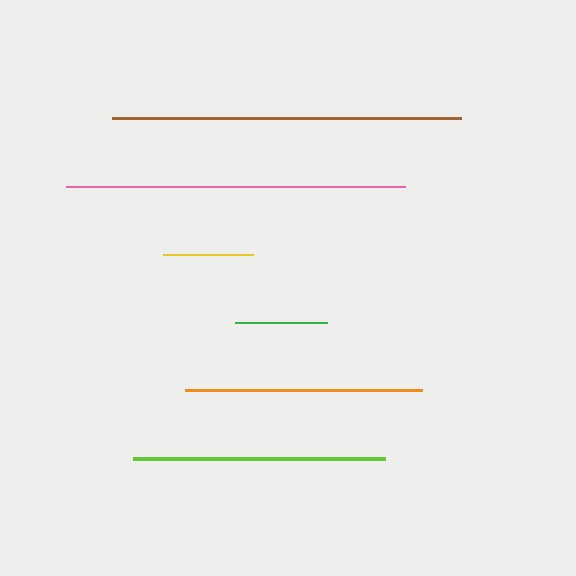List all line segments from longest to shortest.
From longest to shortest: brown, pink, lime, orange, green, yellow.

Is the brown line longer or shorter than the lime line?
The brown line is longer than the lime line.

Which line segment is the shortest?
The yellow line is the shortest at approximately 90 pixels.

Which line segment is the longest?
The brown line is the longest at approximately 349 pixels.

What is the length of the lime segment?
The lime segment is approximately 252 pixels long.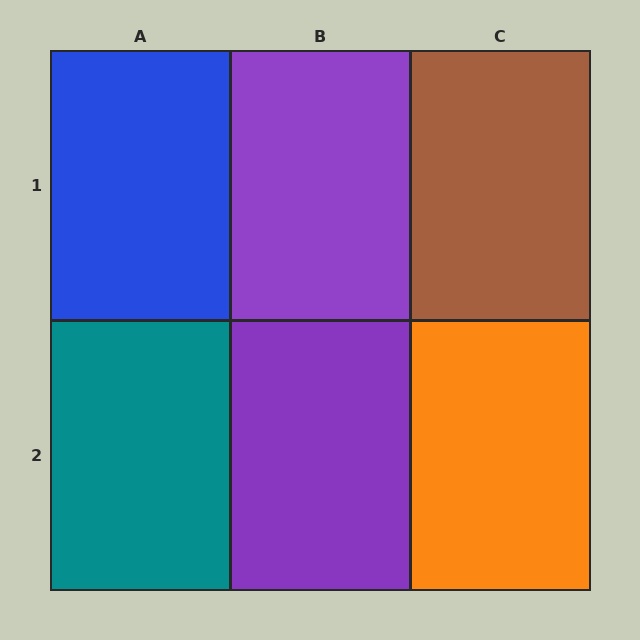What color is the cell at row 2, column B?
Purple.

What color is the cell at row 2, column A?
Teal.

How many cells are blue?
1 cell is blue.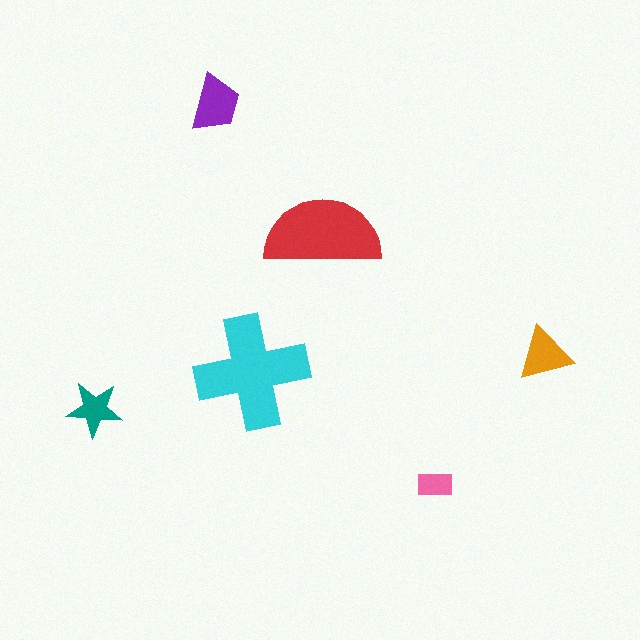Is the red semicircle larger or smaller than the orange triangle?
Larger.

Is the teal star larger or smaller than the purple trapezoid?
Smaller.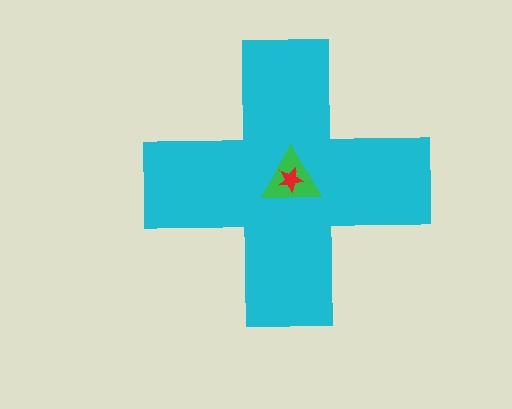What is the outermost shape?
The cyan cross.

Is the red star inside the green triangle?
Yes.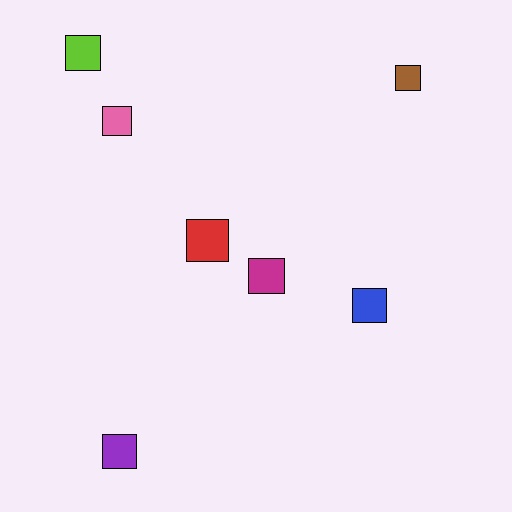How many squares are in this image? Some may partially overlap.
There are 7 squares.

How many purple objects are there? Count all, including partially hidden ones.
There is 1 purple object.